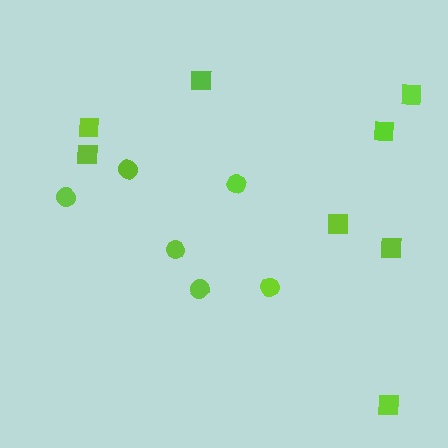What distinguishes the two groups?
There are 2 groups: one group of squares (8) and one group of circles (6).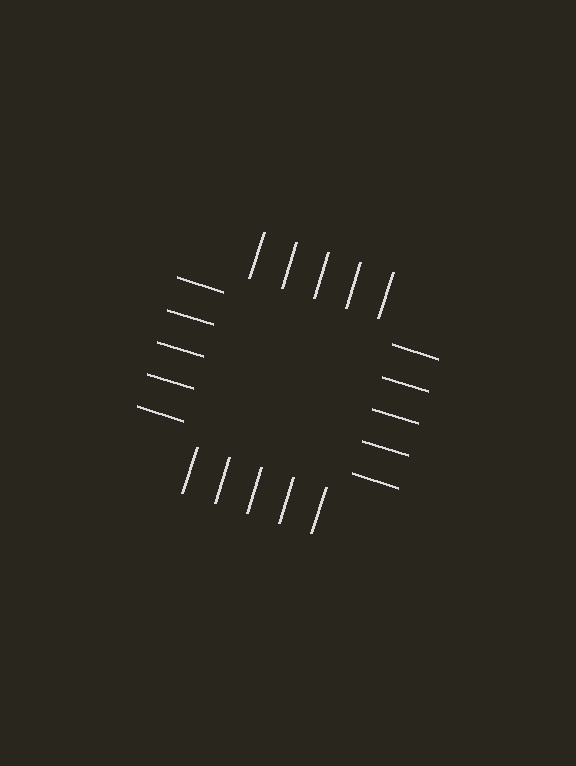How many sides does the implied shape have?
4 sides — the line-ends trace a square.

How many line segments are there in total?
20 — 5 along each of the 4 edges.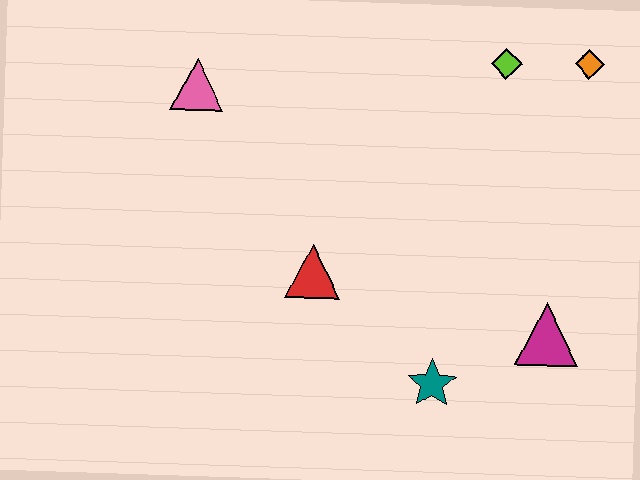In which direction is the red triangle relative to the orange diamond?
The red triangle is to the left of the orange diamond.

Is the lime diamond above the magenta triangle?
Yes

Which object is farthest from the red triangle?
The orange diamond is farthest from the red triangle.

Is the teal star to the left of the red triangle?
No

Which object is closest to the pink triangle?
The red triangle is closest to the pink triangle.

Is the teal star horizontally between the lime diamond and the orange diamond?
No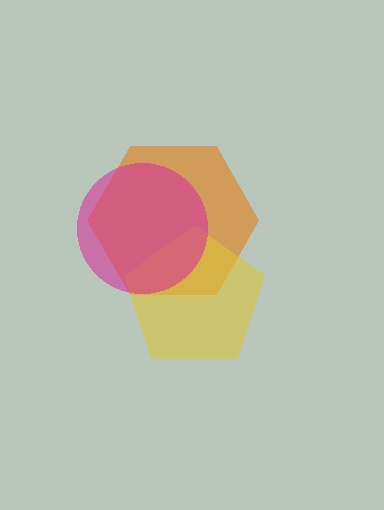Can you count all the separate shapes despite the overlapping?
Yes, there are 3 separate shapes.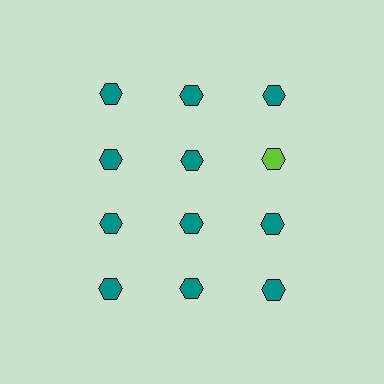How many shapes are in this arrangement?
There are 12 shapes arranged in a grid pattern.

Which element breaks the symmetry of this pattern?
The lime hexagon in the second row, center column breaks the symmetry. All other shapes are teal hexagons.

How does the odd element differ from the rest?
It has a different color: lime instead of teal.